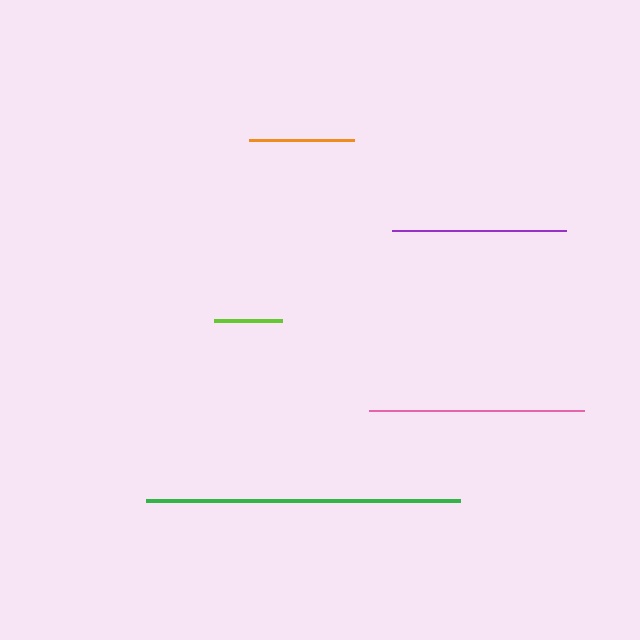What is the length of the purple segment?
The purple segment is approximately 174 pixels long.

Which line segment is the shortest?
The lime line is the shortest at approximately 68 pixels.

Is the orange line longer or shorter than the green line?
The green line is longer than the orange line.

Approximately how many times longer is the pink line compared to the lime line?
The pink line is approximately 3.2 times the length of the lime line.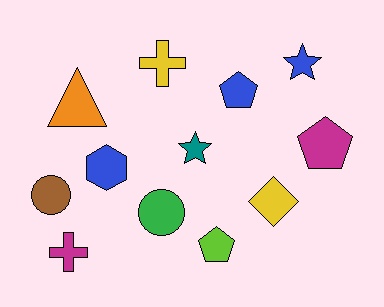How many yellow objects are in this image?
There are 2 yellow objects.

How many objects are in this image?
There are 12 objects.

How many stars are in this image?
There are 2 stars.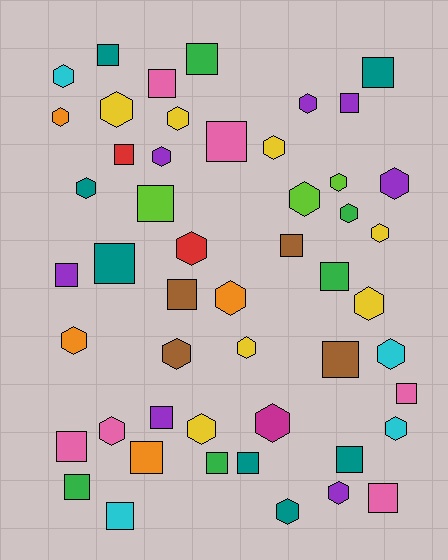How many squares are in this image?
There are 24 squares.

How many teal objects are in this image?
There are 7 teal objects.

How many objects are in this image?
There are 50 objects.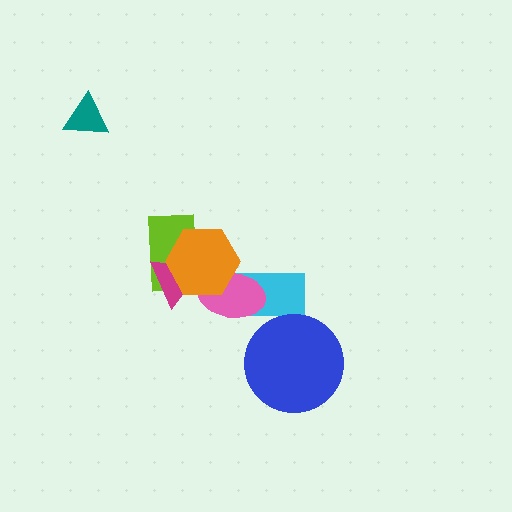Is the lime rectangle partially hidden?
Yes, it is partially covered by another shape.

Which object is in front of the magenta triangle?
The orange hexagon is in front of the magenta triangle.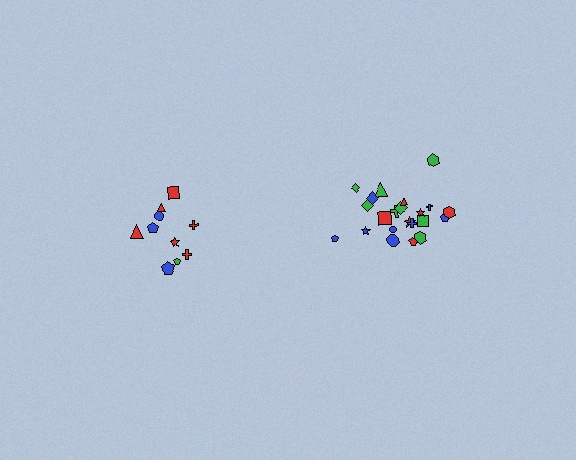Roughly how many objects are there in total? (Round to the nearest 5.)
Roughly 30 objects in total.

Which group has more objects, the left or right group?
The right group.